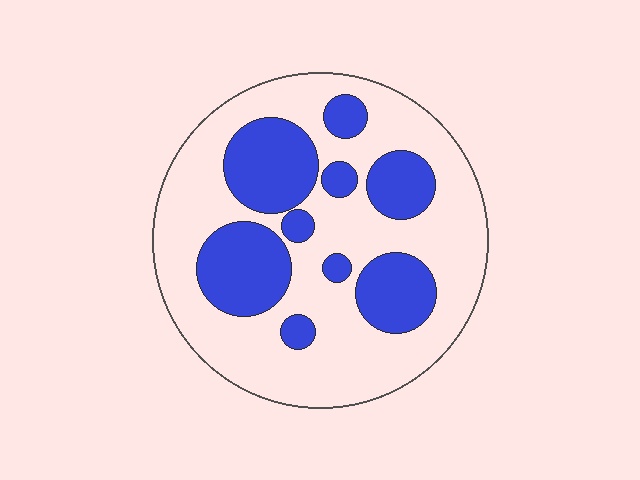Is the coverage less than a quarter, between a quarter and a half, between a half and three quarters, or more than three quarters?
Between a quarter and a half.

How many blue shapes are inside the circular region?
9.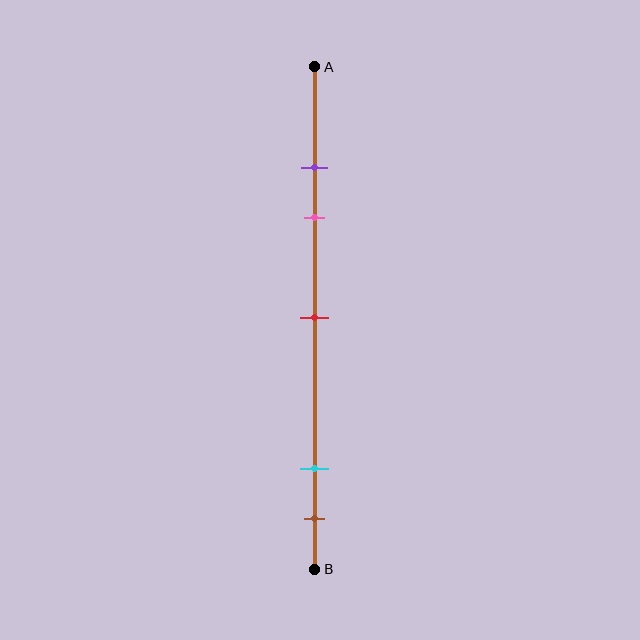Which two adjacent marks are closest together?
The purple and pink marks are the closest adjacent pair.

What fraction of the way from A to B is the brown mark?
The brown mark is approximately 90% (0.9) of the way from A to B.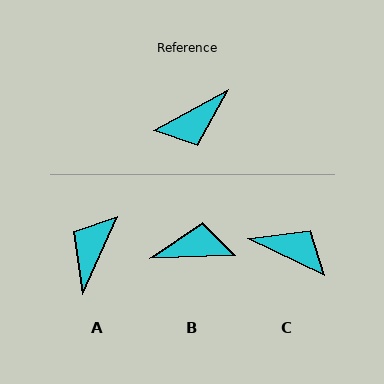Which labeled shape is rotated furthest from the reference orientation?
B, about 153 degrees away.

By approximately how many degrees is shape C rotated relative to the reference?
Approximately 126 degrees counter-clockwise.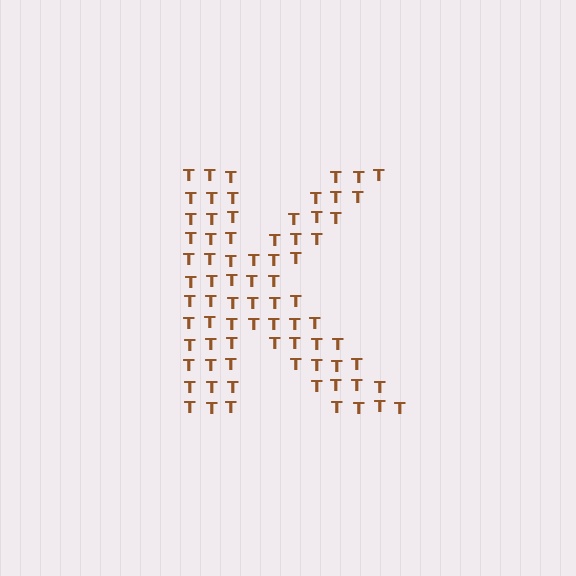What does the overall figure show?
The overall figure shows the letter K.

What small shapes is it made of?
It is made of small letter T's.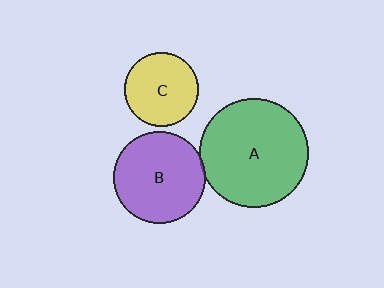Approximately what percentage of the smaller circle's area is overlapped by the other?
Approximately 5%.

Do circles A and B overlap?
Yes.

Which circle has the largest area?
Circle A (green).